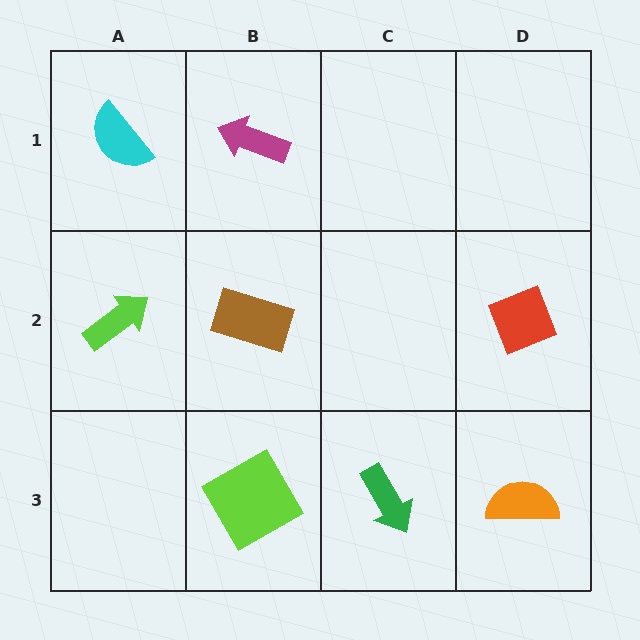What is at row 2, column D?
A red diamond.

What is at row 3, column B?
A lime diamond.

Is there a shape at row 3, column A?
No, that cell is empty.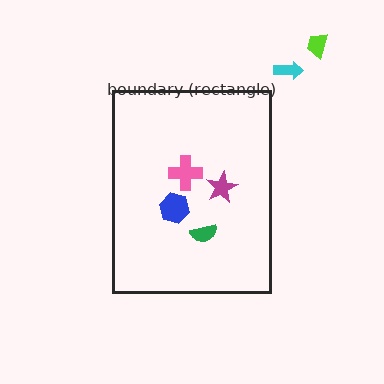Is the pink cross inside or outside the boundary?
Inside.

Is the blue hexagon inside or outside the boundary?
Inside.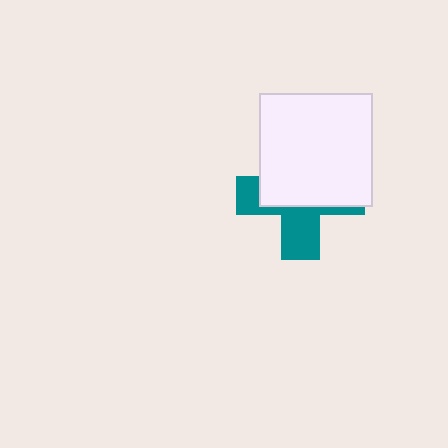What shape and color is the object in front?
The object in front is a white square.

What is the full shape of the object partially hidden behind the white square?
The partially hidden object is a teal cross.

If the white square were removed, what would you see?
You would see the complete teal cross.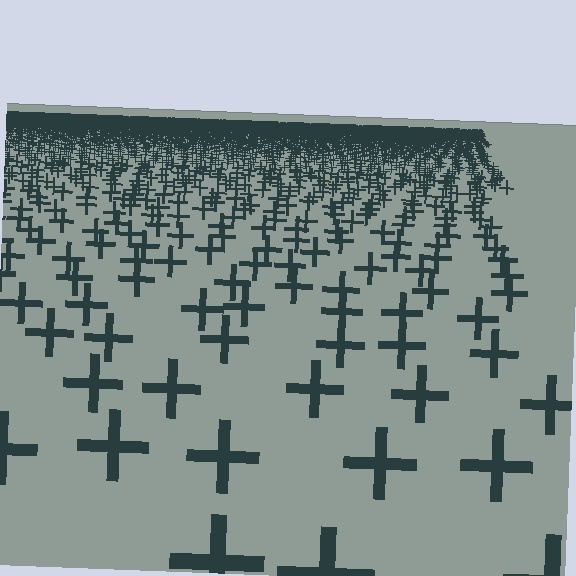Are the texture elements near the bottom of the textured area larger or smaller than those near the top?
Larger. Near the bottom, elements are closer to the viewer and appear at a bigger on-screen size.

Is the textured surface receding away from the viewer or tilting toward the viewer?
The surface is receding away from the viewer. Texture elements get smaller and denser toward the top.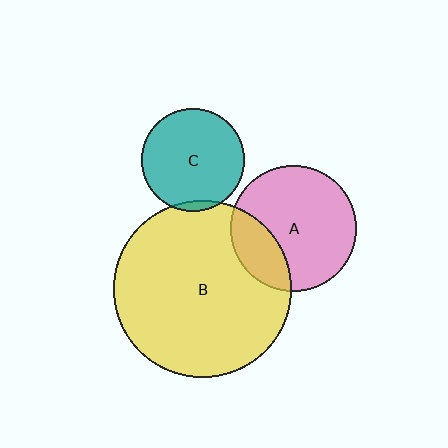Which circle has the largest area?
Circle B (yellow).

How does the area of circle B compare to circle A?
Approximately 2.0 times.